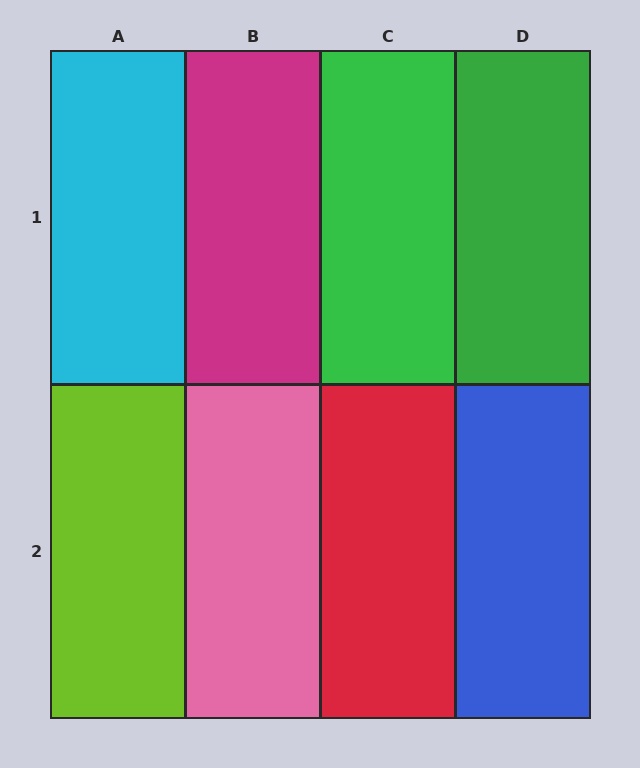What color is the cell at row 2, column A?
Lime.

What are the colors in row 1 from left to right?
Cyan, magenta, green, green.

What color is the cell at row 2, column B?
Pink.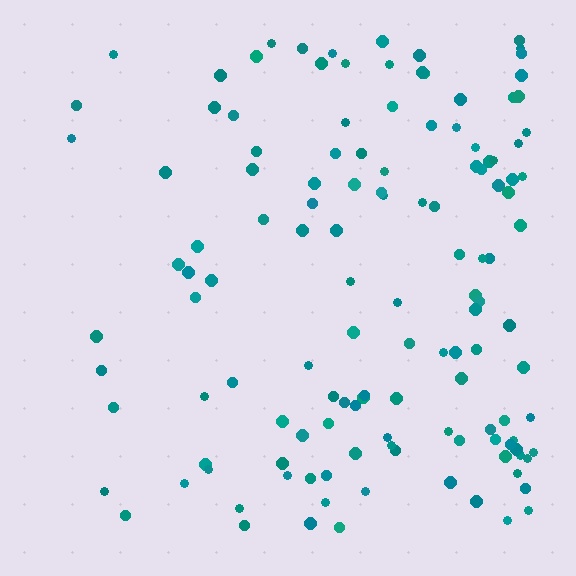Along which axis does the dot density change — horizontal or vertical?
Horizontal.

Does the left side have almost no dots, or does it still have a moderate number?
Still a moderate number, just noticeably fewer than the right.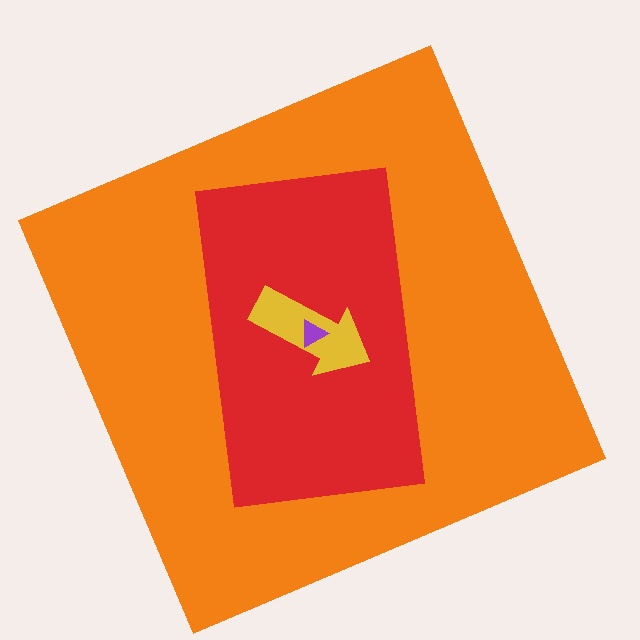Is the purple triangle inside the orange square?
Yes.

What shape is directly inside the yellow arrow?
The purple triangle.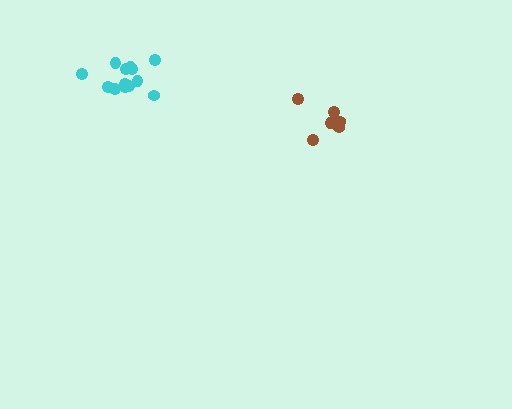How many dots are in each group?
Group 1: 7 dots, Group 2: 13 dots (20 total).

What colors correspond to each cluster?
The clusters are colored: brown, cyan.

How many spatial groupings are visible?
There are 2 spatial groupings.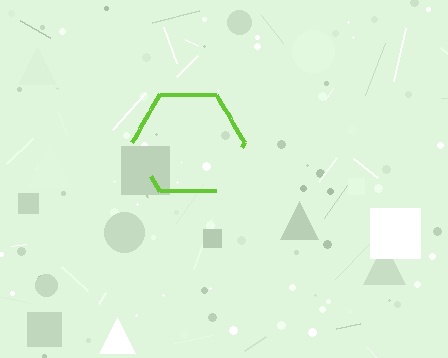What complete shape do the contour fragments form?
The contour fragments form a hexagon.